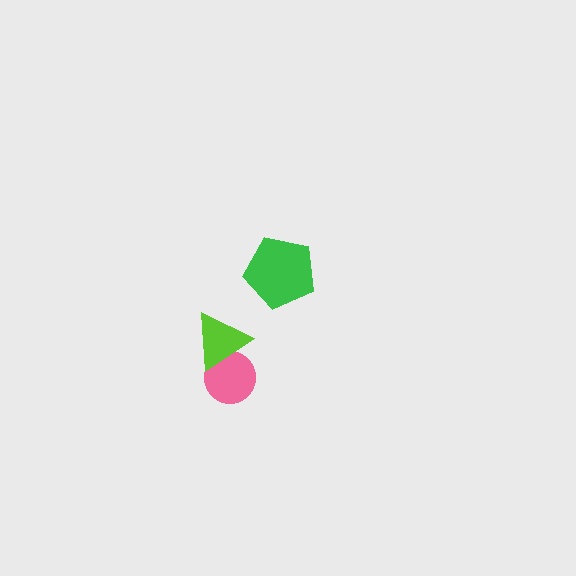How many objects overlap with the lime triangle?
1 object overlaps with the lime triangle.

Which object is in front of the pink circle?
The lime triangle is in front of the pink circle.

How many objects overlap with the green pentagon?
0 objects overlap with the green pentagon.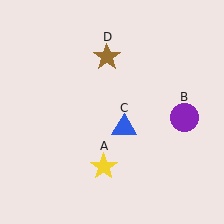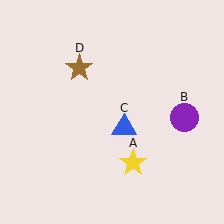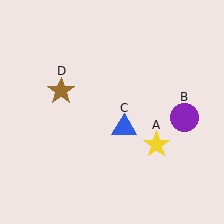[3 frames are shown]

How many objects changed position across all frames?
2 objects changed position: yellow star (object A), brown star (object D).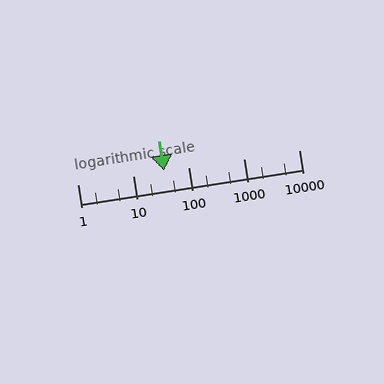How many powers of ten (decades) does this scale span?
The scale spans 4 decades, from 1 to 10000.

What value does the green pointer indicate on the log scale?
The pointer indicates approximately 36.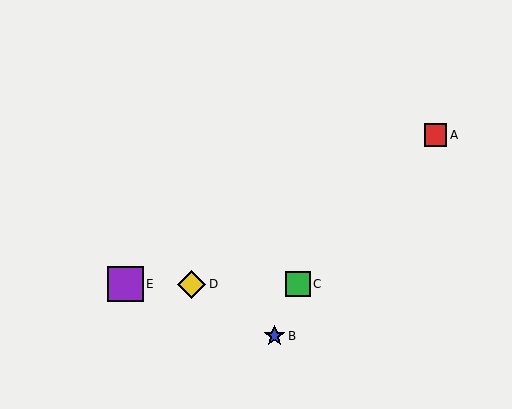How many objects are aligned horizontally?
3 objects (C, D, E) are aligned horizontally.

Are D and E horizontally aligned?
Yes, both are at y≈284.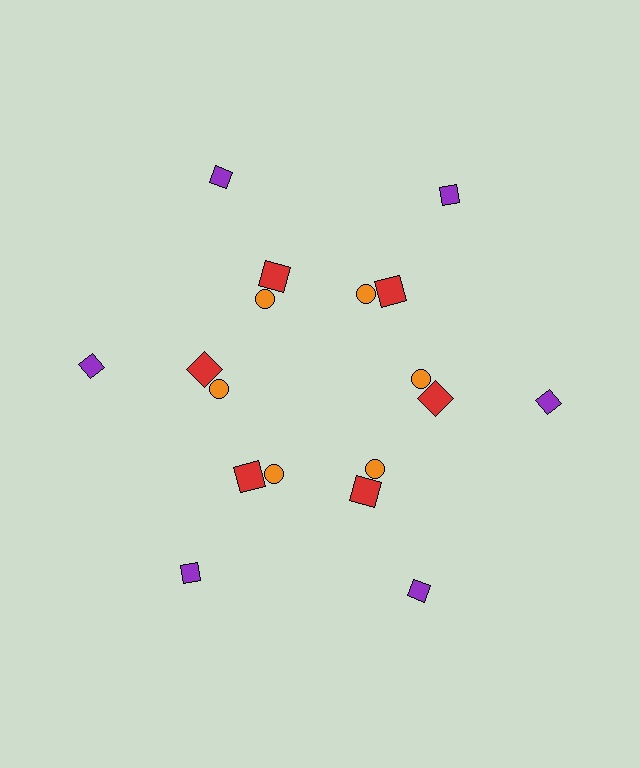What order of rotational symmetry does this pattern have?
This pattern has 6-fold rotational symmetry.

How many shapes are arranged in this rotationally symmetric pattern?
There are 18 shapes, arranged in 6 groups of 3.